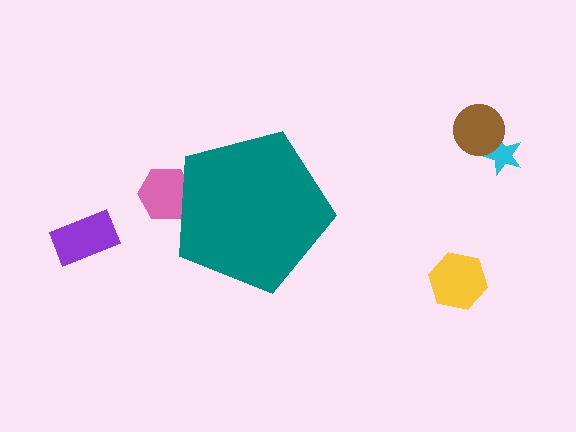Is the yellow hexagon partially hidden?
No, the yellow hexagon is fully visible.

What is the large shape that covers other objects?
A teal pentagon.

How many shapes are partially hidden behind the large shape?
1 shape is partially hidden.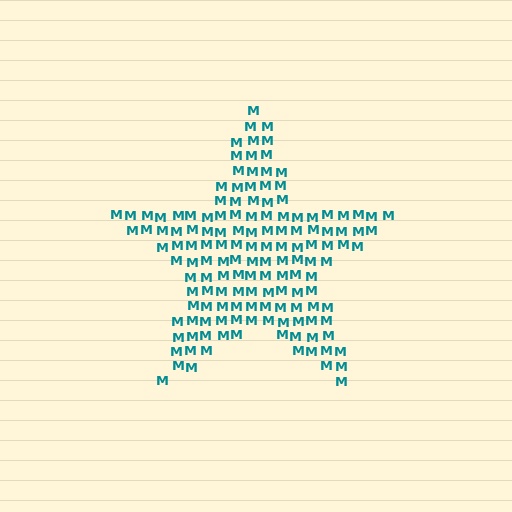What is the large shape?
The large shape is a star.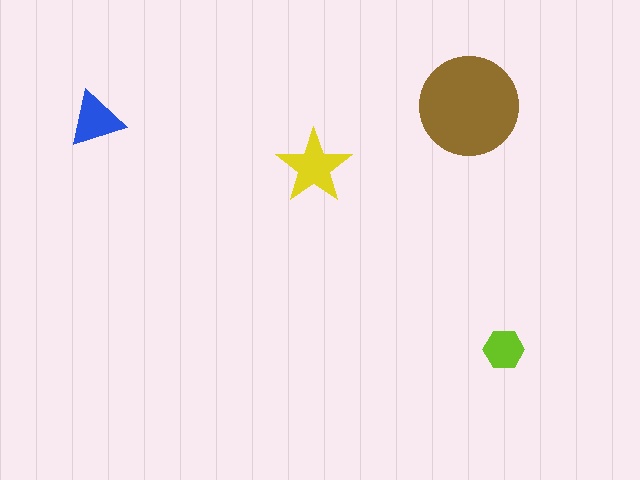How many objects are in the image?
There are 4 objects in the image.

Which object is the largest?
The brown circle.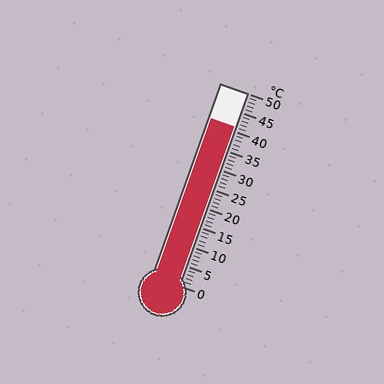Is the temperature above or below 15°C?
The temperature is above 15°C.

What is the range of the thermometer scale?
The thermometer scale ranges from 0°C to 50°C.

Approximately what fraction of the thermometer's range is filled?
The thermometer is filled to approximately 80% of its range.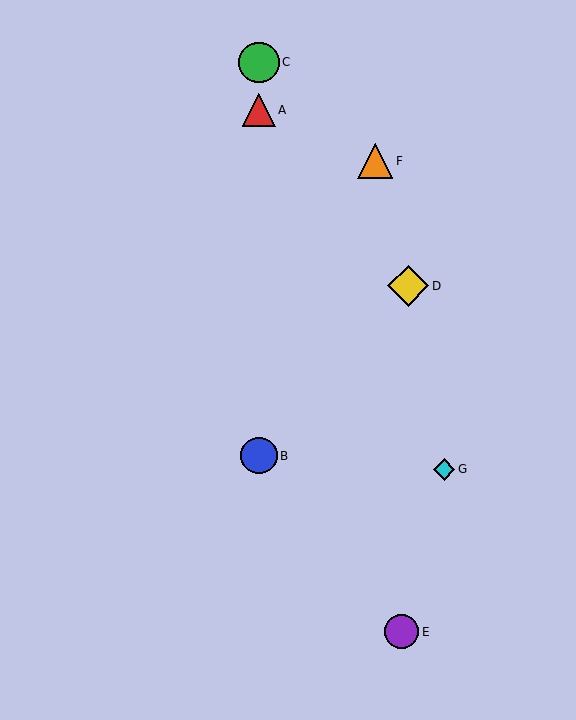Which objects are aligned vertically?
Objects A, B, C are aligned vertically.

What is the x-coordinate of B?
Object B is at x≈259.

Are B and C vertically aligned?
Yes, both are at x≈259.